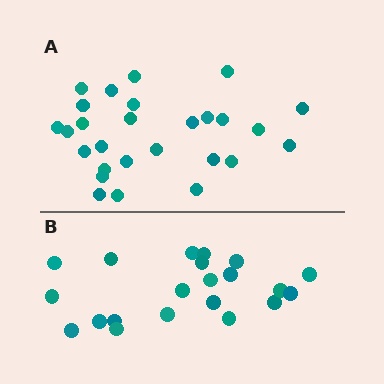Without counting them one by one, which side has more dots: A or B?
Region A (the top region) has more dots.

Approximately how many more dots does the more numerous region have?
Region A has about 6 more dots than region B.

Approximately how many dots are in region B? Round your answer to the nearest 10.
About 20 dots. (The exact count is 21, which rounds to 20.)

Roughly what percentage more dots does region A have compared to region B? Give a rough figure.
About 30% more.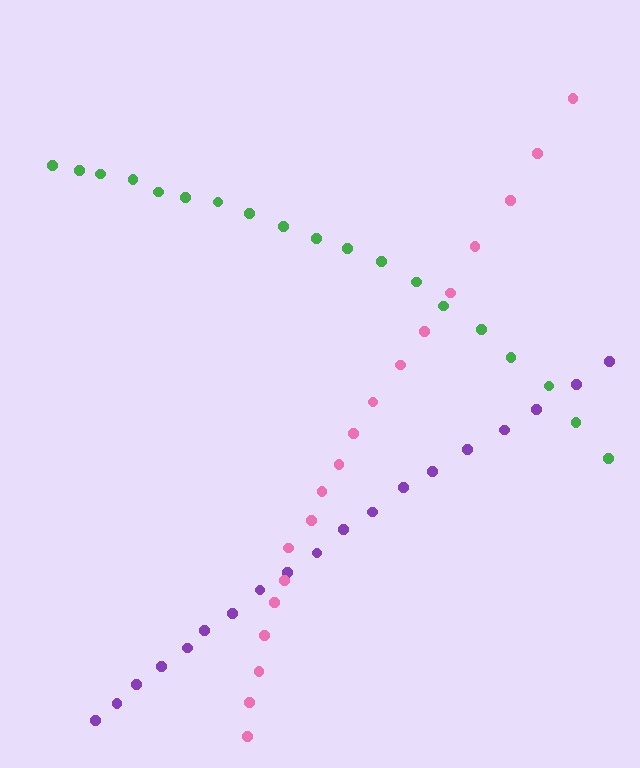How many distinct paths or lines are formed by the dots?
There are 3 distinct paths.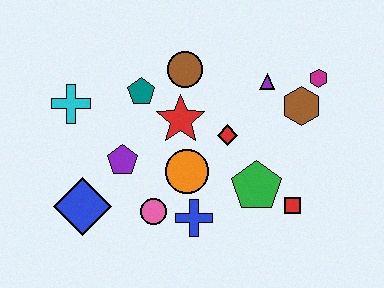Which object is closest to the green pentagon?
The red square is closest to the green pentagon.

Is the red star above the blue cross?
Yes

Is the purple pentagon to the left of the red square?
Yes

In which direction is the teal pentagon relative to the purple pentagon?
The teal pentagon is above the purple pentagon.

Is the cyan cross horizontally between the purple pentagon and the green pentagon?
No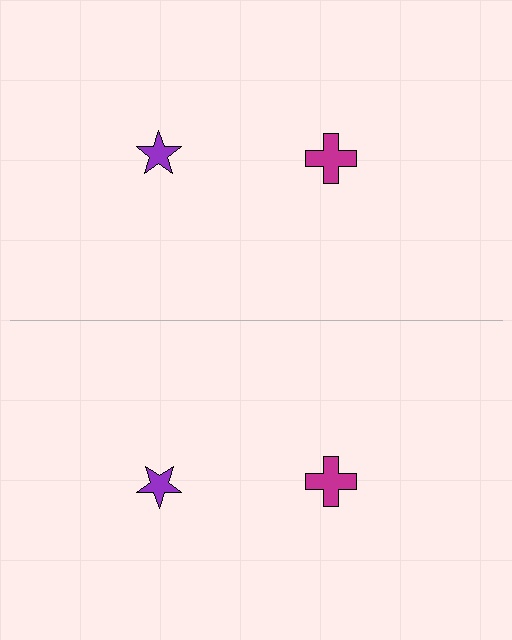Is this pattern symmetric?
Yes, this pattern has bilateral (reflection) symmetry.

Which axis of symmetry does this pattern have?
The pattern has a horizontal axis of symmetry running through the center of the image.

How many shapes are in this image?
There are 4 shapes in this image.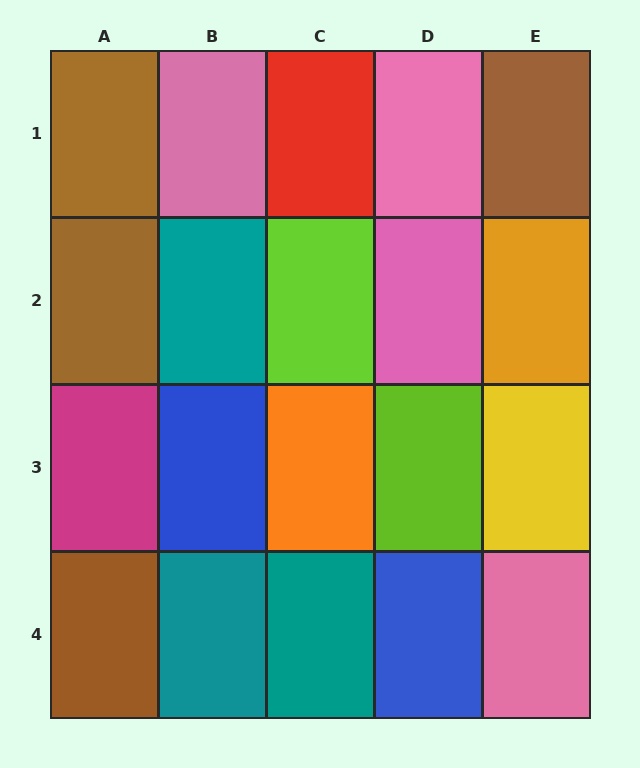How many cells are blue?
2 cells are blue.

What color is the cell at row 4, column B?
Teal.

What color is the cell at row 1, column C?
Red.